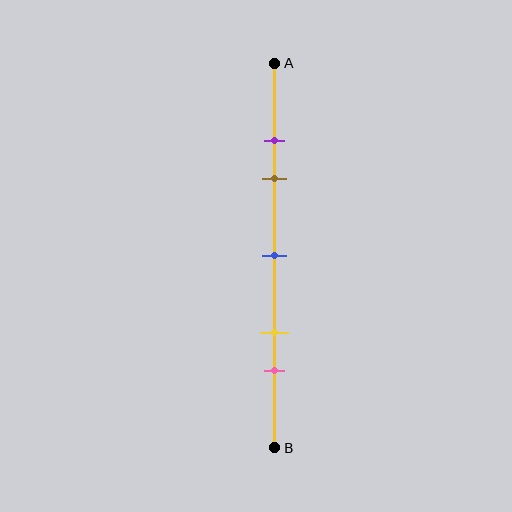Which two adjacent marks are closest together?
The purple and brown marks are the closest adjacent pair.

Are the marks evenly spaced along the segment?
No, the marks are not evenly spaced.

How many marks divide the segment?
There are 5 marks dividing the segment.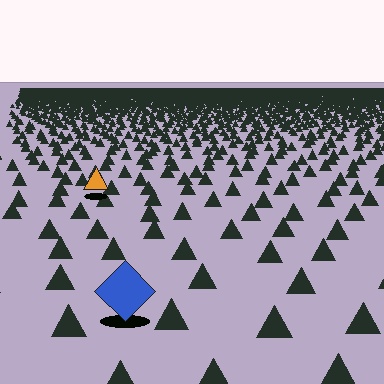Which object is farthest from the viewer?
The orange triangle is farthest from the viewer. It appears smaller and the ground texture around it is denser.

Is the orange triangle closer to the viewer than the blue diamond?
No. The blue diamond is closer — you can tell from the texture gradient: the ground texture is coarser near it.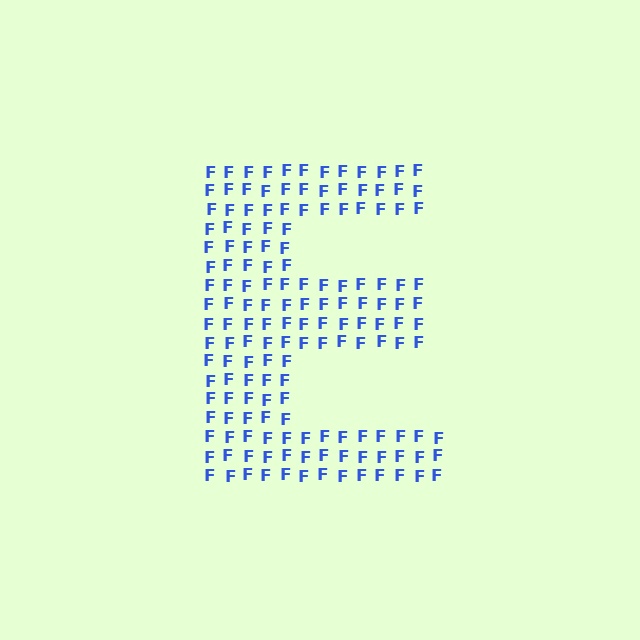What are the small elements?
The small elements are letter F's.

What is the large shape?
The large shape is the letter E.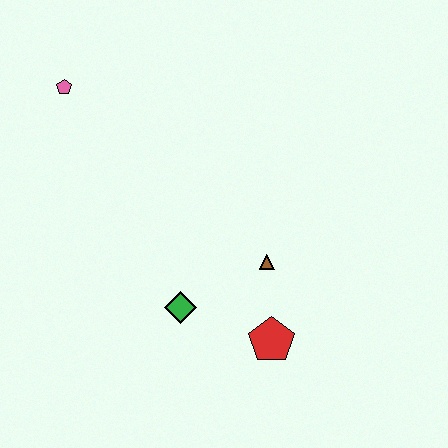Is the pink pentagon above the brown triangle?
Yes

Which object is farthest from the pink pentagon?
The red pentagon is farthest from the pink pentagon.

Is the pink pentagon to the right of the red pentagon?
No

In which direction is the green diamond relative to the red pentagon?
The green diamond is to the left of the red pentagon.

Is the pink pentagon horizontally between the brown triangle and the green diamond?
No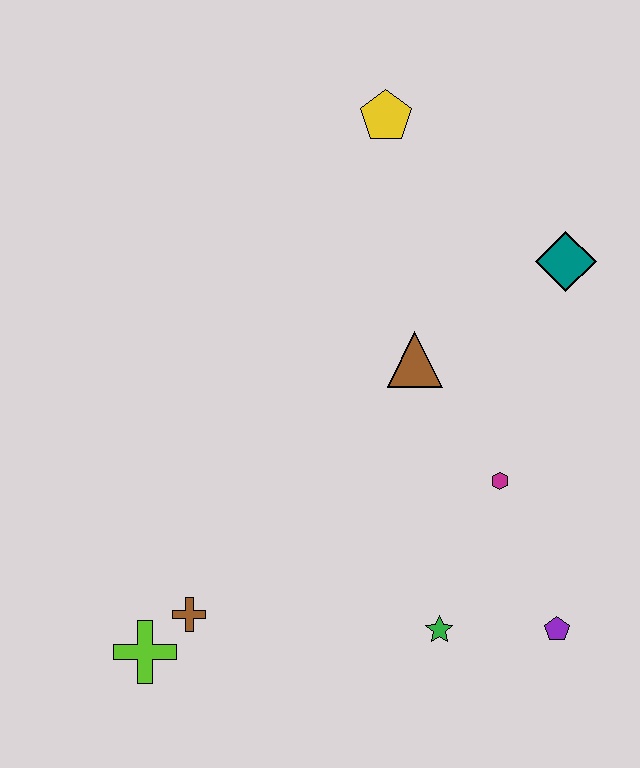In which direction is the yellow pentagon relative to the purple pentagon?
The yellow pentagon is above the purple pentagon.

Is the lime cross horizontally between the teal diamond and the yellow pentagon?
No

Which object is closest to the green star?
The purple pentagon is closest to the green star.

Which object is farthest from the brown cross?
The yellow pentagon is farthest from the brown cross.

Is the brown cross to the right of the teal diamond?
No